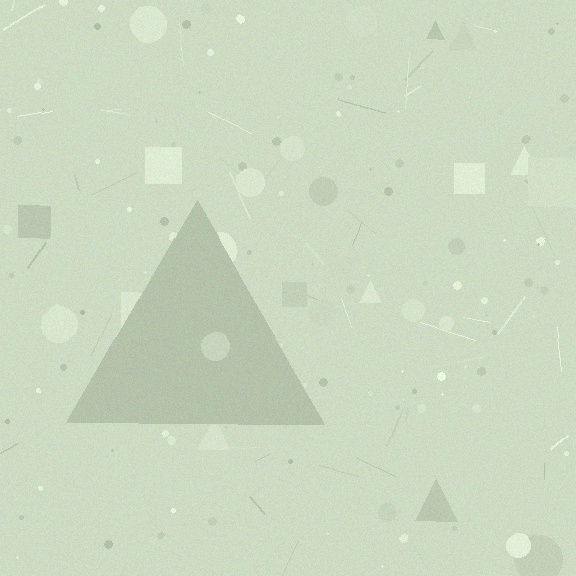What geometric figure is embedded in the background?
A triangle is embedded in the background.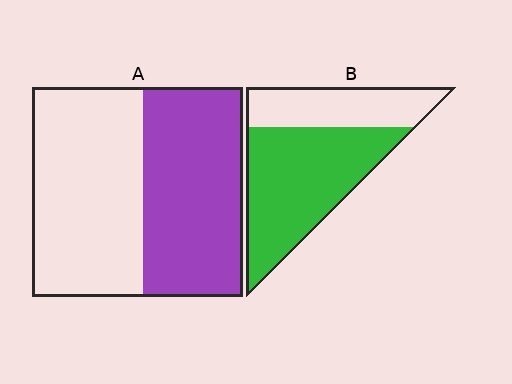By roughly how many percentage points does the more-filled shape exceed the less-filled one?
By roughly 20 percentage points (B over A).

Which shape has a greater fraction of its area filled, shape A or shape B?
Shape B.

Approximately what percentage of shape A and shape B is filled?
A is approximately 45% and B is approximately 65%.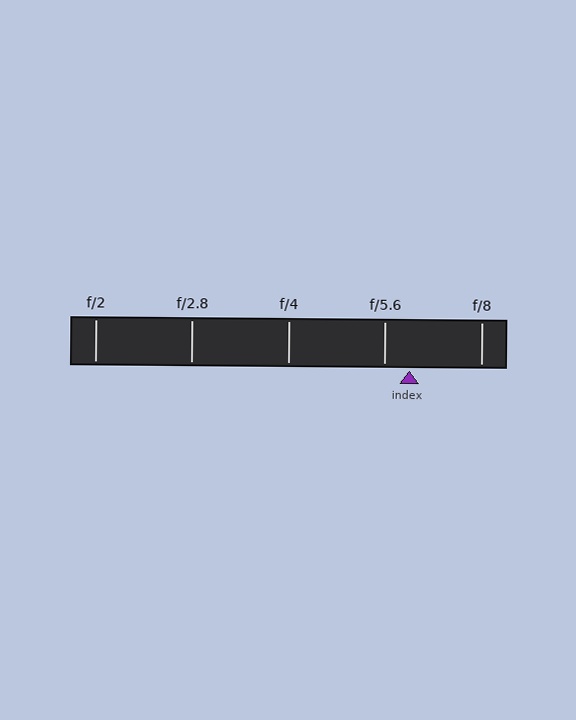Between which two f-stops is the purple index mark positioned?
The index mark is between f/5.6 and f/8.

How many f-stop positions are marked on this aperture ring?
There are 5 f-stop positions marked.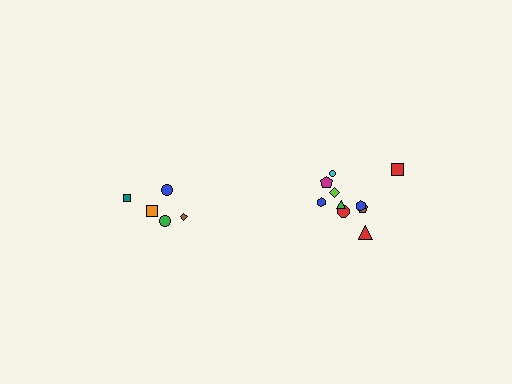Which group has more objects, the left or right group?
The right group.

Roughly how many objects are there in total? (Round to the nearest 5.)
Roughly 15 objects in total.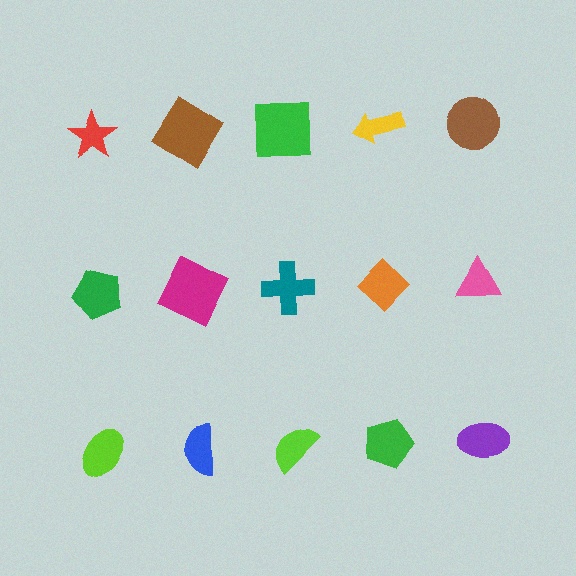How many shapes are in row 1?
5 shapes.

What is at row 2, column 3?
A teal cross.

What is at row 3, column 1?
A lime ellipse.